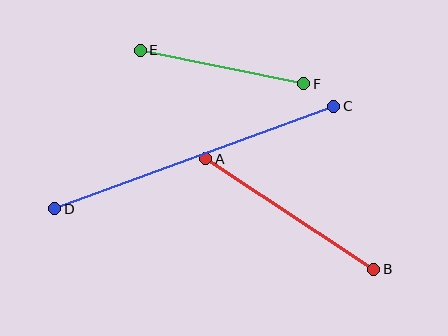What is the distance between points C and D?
The distance is approximately 297 pixels.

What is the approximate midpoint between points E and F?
The midpoint is at approximately (222, 67) pixels.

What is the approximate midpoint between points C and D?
The midpoint is at approximately (194, 157) pixels.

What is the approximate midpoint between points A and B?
The midpoint is at approximately (290, 214) pixels.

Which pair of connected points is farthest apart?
Points C and D are farthest apart.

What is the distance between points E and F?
The distance is approximately 167 pixels.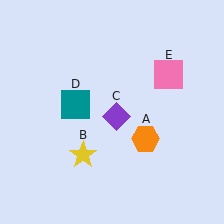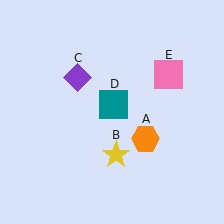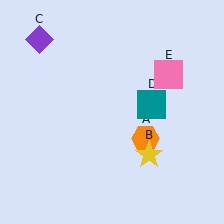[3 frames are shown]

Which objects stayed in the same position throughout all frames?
Orange hexagon (object A) and pink square (object E) remained stationary.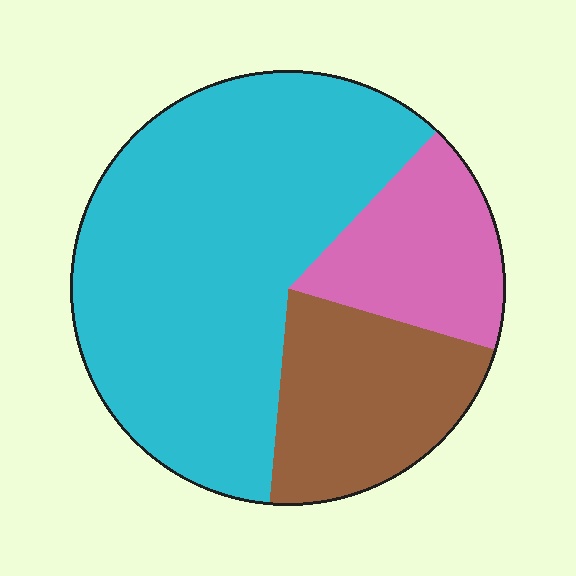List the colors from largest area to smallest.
From largest to smallest: cyan, brown, pink.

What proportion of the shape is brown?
Brown covers 22% of the shape.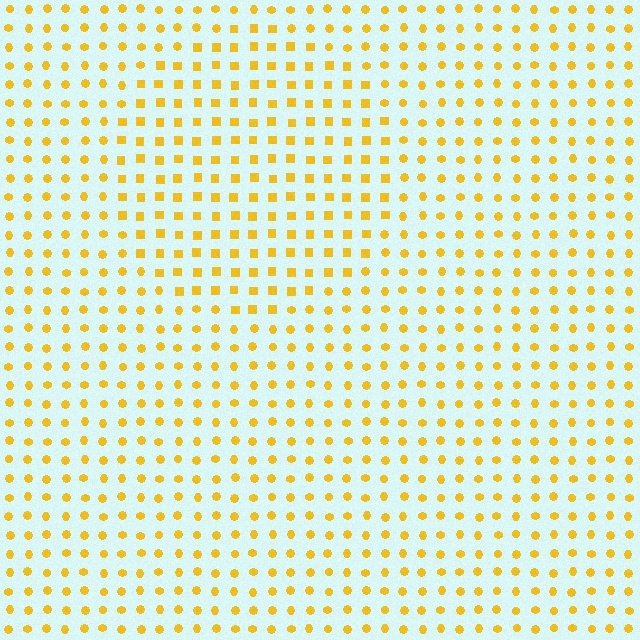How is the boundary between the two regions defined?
The boundary is defined by a change in element shape: squares inside vs. circles outside. All elements share the same color and spacing.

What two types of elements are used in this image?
The image uses squares inside the circle region and circles outside it.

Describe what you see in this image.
The image is filled with small yellow elements arranged in a uniform grid. A circle-shaped region contains squares, while the surrounding area contains circles. The boundary is defined purely by the change in element shape.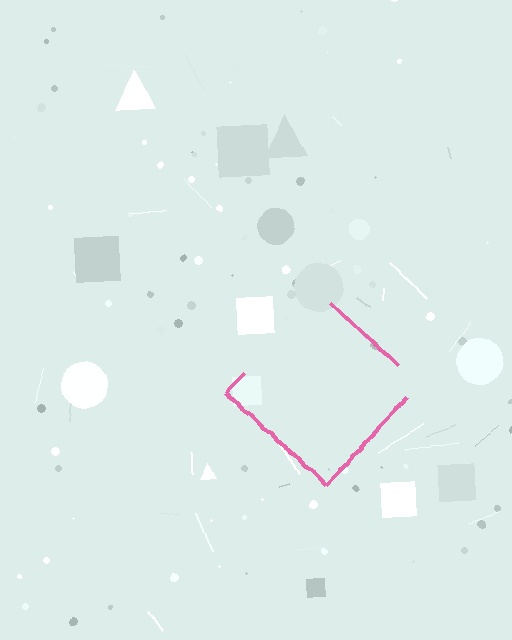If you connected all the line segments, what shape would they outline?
They would outline a diamond.